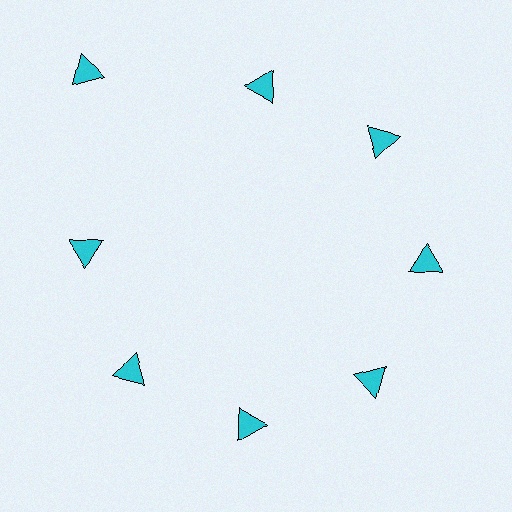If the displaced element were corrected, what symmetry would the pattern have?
It would have 8-fold rotational symmetry — the pattern would map onto itself every 45 degrees.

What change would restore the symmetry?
The symmetry would be restored by moving it inward, back onto the ring so that all 8 triangles sit at equal angles and equal distance from the center.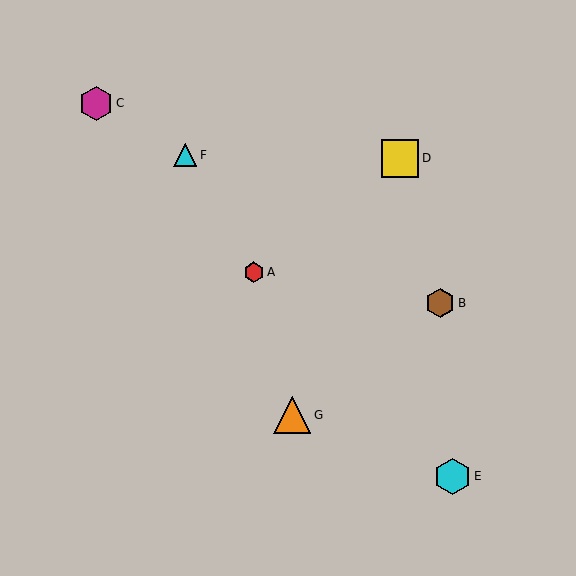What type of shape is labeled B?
Shape B is a brown hexagon.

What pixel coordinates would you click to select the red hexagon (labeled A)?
Click at (254, 272) to select the red hexagon A.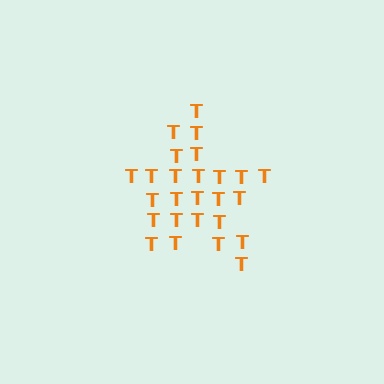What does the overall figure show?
The overall figure shows a star.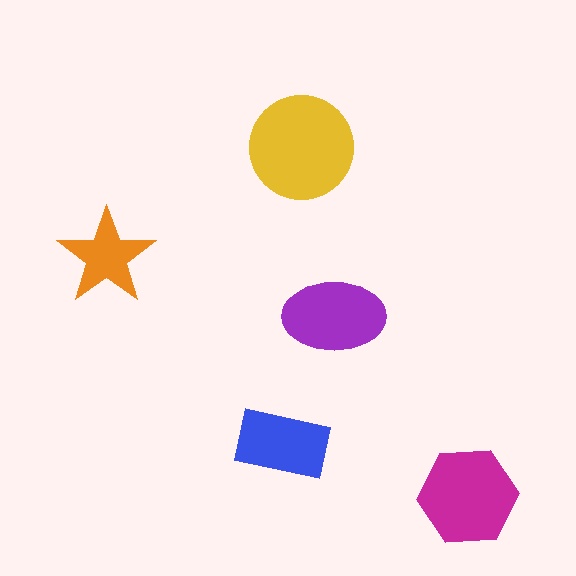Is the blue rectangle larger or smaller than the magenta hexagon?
Smaller.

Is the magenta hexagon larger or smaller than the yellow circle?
Smaller.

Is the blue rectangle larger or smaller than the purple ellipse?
Smaller.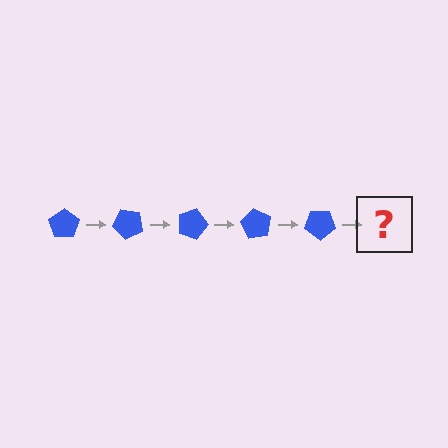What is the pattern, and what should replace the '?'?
The pattern is that the pentagon rotates 45 degrees each step. The '?' should be a blue pentagon rotated 225 degrees.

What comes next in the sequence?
The next element should be a blue pentagon rotated 225 degrees.